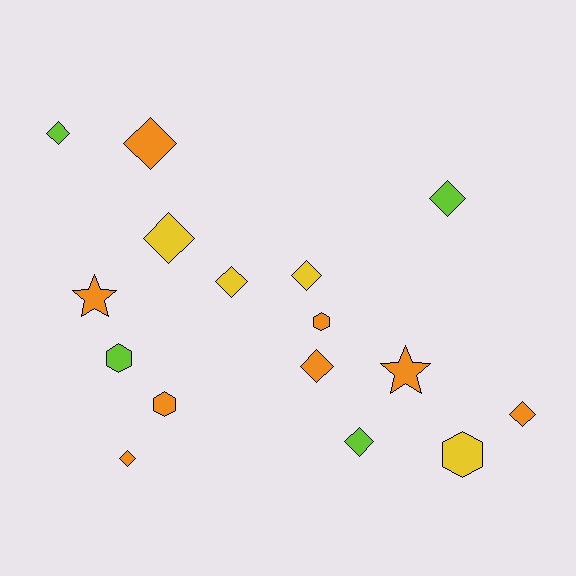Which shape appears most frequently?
Diamond, with 10 objects.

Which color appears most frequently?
Orange, with 8 objects.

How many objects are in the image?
There are 16 objects.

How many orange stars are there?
There are 2 orange stars.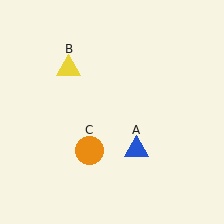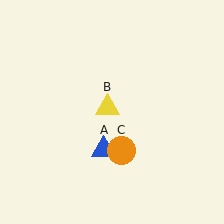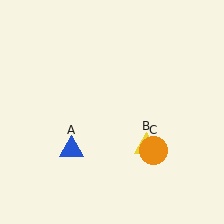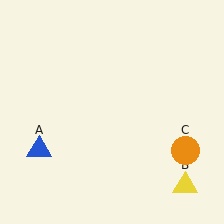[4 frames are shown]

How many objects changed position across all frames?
3 objects changed position: blue triangle (object A), yellow triangle (object B), orange circle (object C).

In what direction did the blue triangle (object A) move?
The blue triangle (object A) moved left.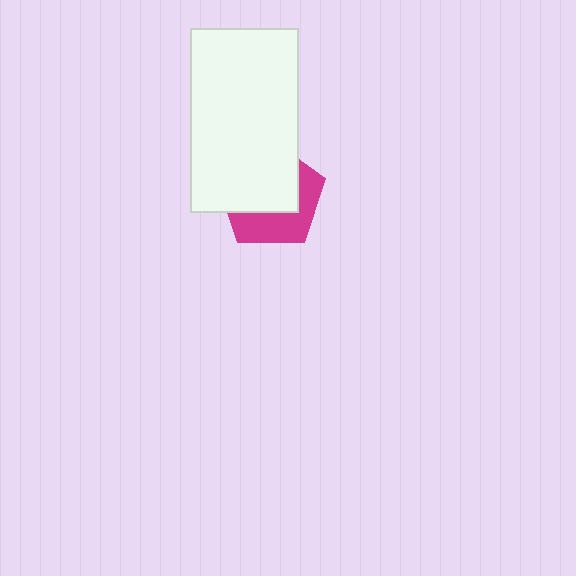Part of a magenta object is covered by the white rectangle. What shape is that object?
It is a pentagon.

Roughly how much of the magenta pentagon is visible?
A small part of it is visible (roughly 42%).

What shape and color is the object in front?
The object in front is a white rectangle.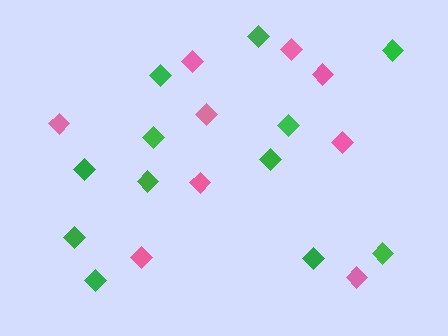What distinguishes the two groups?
There are 2 groups: one group of pink diamonds (9) and one group of green diamonds (12).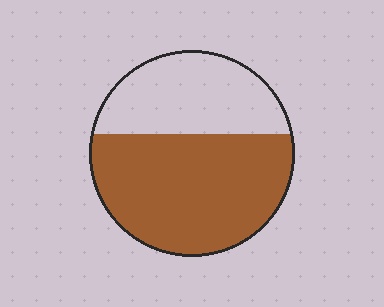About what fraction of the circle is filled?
About five eighths (5/8).